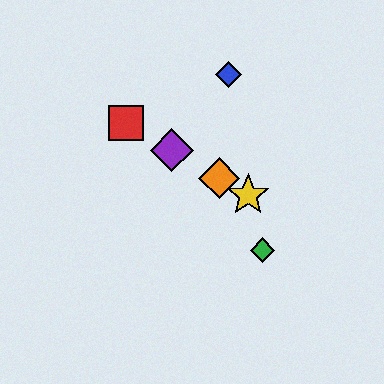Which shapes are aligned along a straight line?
The red square, the yellow star, the purple diamond, the orange diamond are aligned along a straight line.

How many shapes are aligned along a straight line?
4 shapes (the red square, the yellow star, the purple diamond, the orange diamond) are aligned along a straight line.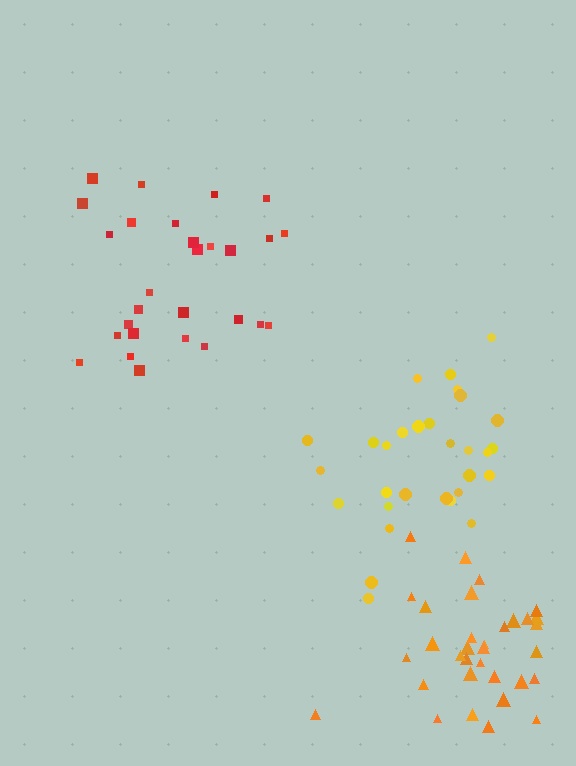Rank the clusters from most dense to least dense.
yellow, orange, red.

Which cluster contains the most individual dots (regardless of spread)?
Orange (33).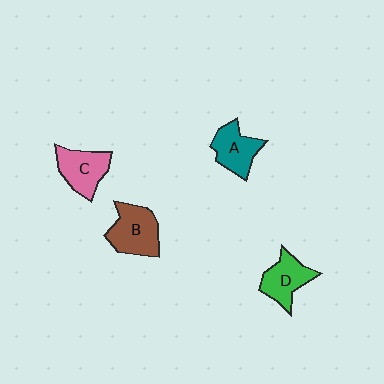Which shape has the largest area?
Shape B (brown).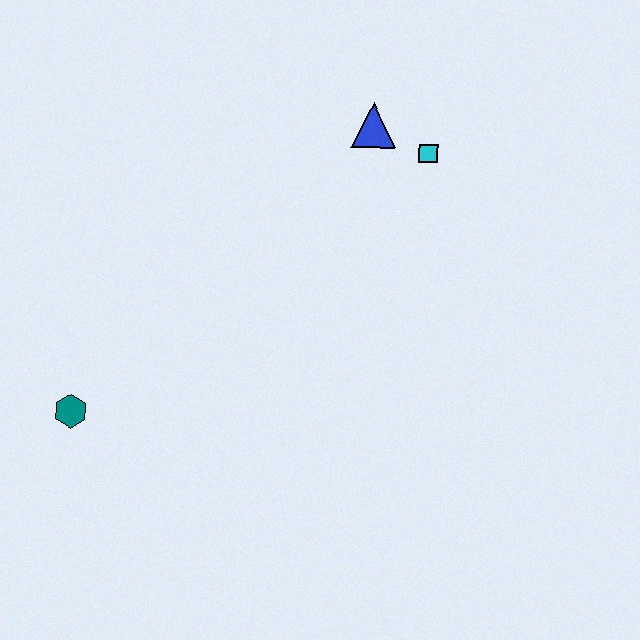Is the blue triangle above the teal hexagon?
Yes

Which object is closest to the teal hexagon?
The blue triangle is closest to the teal hexagon.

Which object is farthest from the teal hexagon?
The cyan square is farthest from the teal hexagon.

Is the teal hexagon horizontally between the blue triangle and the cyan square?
No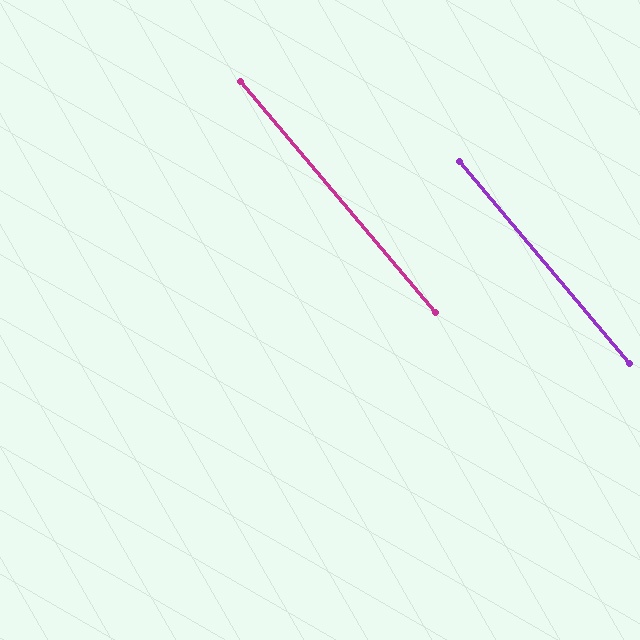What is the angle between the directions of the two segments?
Approximately 0 degrees.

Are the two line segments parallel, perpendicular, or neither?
Parallel — their directions differ by only 0.1°.